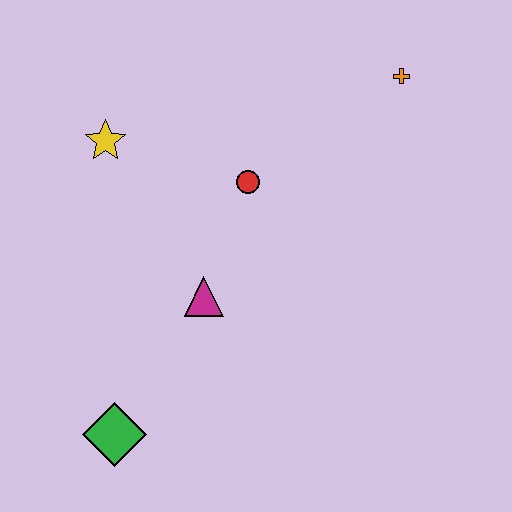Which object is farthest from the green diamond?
The orange cross is farthest from the green diamond.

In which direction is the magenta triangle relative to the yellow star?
The magenta triangle is below the yellow star.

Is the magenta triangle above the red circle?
No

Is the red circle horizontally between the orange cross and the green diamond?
Yes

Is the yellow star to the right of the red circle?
No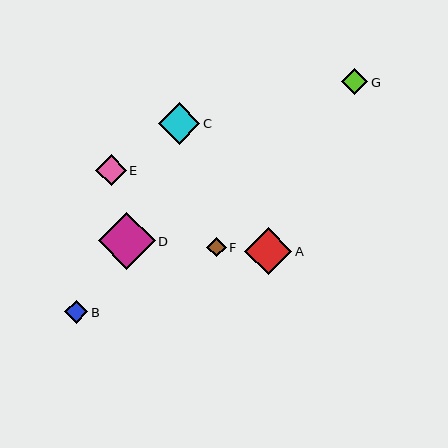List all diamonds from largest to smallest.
From largest to smallest: D, A, C, E, G, B, F.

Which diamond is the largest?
Diamond D is the largest with a size of approximately 57 pixels.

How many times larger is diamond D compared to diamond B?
Diamond D is approximately 2.5 times the size of diamond B.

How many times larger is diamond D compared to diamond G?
Diamond D is approximately 2.2 times the size of diamond G.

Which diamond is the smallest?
Diamond F is the smallest with a size of approximately 20 pixels.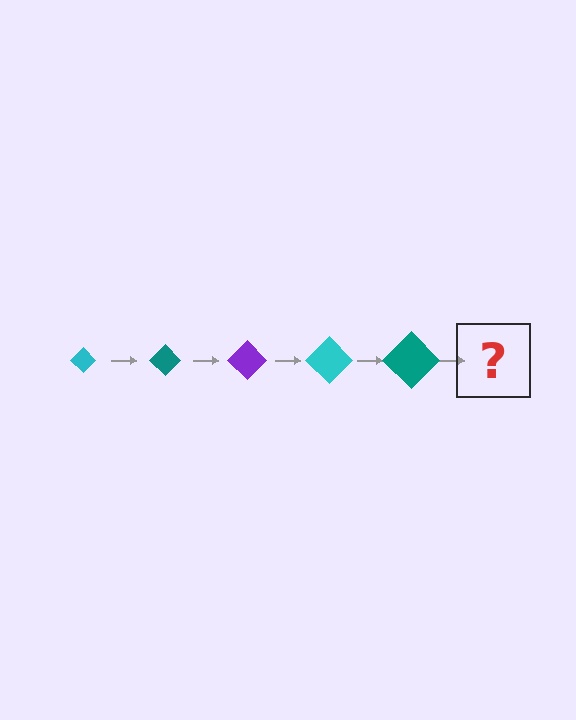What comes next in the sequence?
The next element should be a purple diamond, larger than the previous one.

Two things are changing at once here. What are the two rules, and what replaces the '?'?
The two rules are that the diamond grows larger each step and the color cycles through cyan, teal, and purple. The '?' should be a purple diamond, larger than the previous one.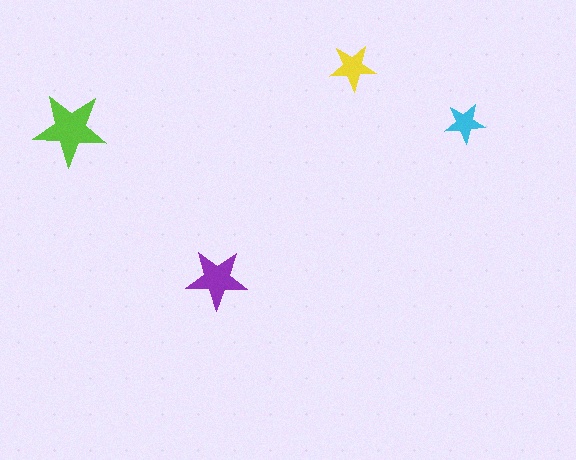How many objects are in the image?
There are 4 objects in the image.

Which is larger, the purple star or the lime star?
The lime one.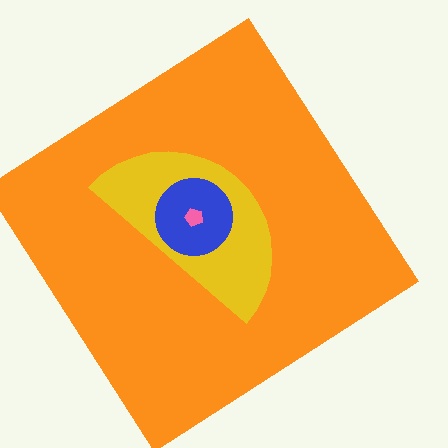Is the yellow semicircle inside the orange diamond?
Yes.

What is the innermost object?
The pink pentagon.